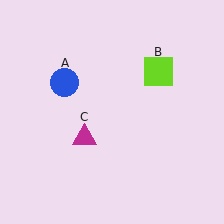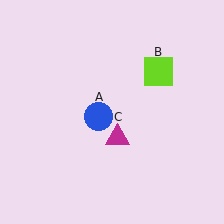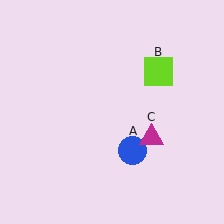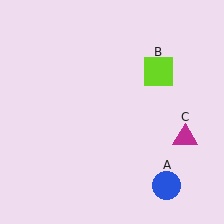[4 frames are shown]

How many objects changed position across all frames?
2 objects changed position: blue circle (object A), magenta triangle (object C).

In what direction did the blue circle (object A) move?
The blue circle (object A) moved down and to the right.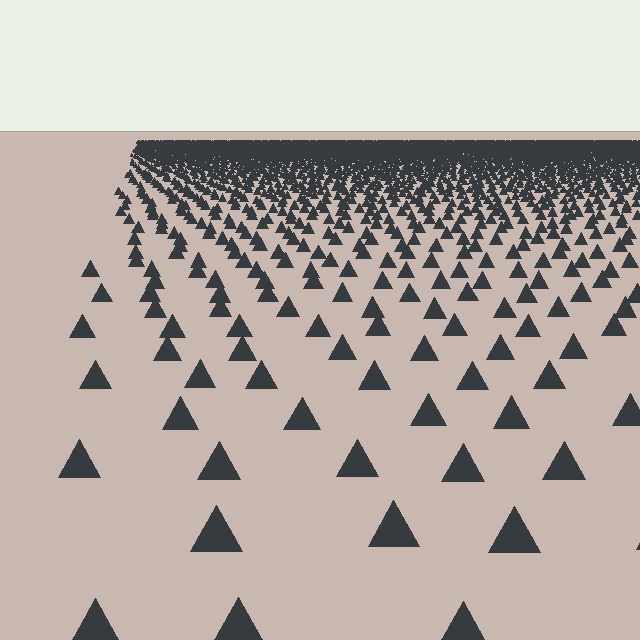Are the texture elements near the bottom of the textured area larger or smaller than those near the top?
Larger. Near the bottom, elements are closer to the viewer and appear at a bigger on-screen size.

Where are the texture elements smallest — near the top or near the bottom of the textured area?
Near the top.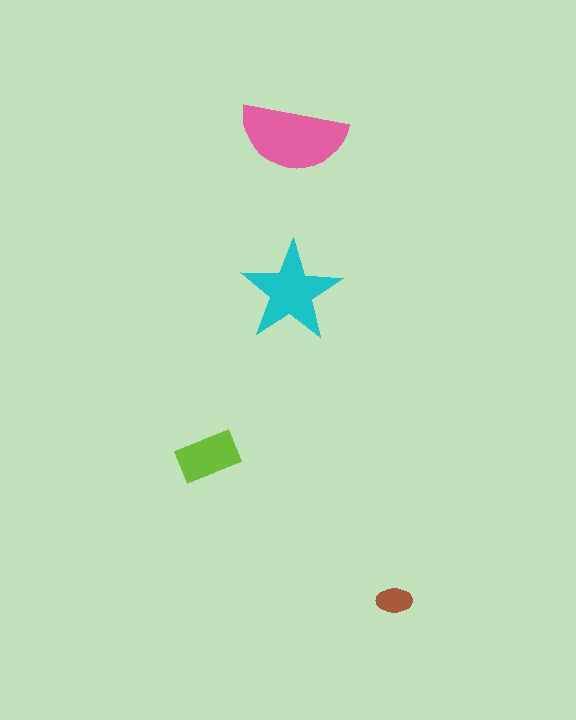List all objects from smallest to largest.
The brown ellipse, the lime rectangle, the cyan star, the pink semicircle.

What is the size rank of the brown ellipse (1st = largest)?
4th.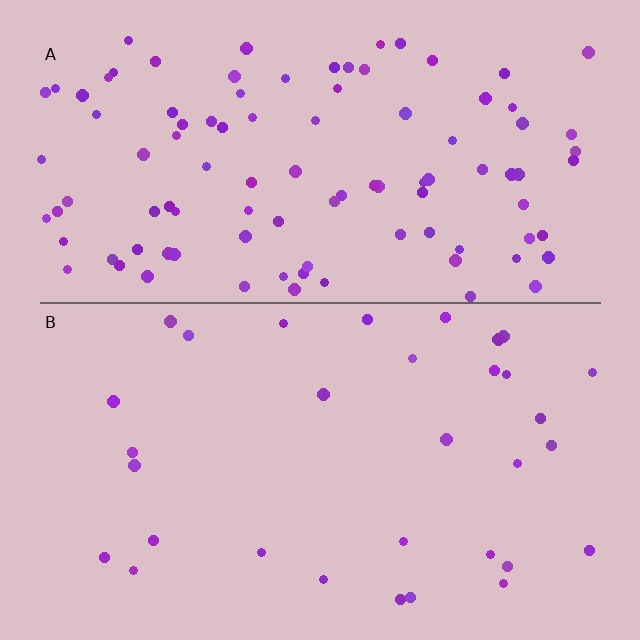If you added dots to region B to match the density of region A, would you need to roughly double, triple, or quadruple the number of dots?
Approximately triple.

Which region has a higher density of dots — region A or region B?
A (the top).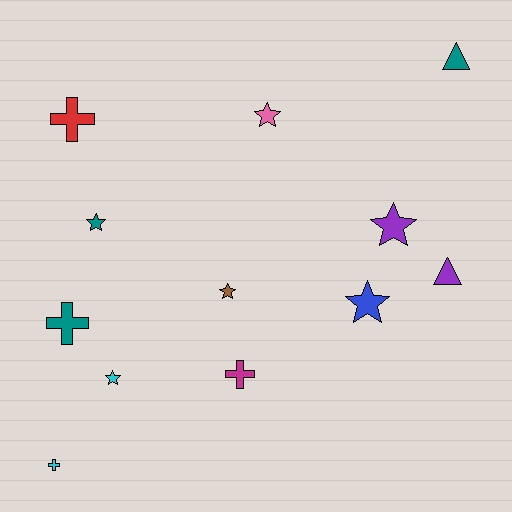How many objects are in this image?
There are 12 objects.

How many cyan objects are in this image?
There are 2 cyan objects.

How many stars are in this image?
There are 6 stars.